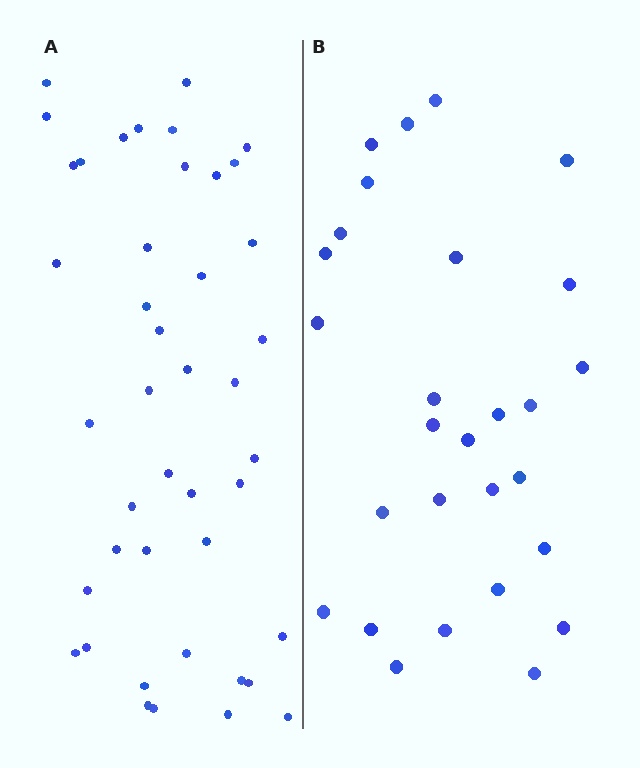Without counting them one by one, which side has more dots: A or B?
Region A (the left region) has more dots.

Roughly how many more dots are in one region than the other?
Region A has approximately 15 more dots than region B.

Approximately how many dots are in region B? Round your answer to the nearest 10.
About 30 dots. (The exact count is 28, which rounds to 30.)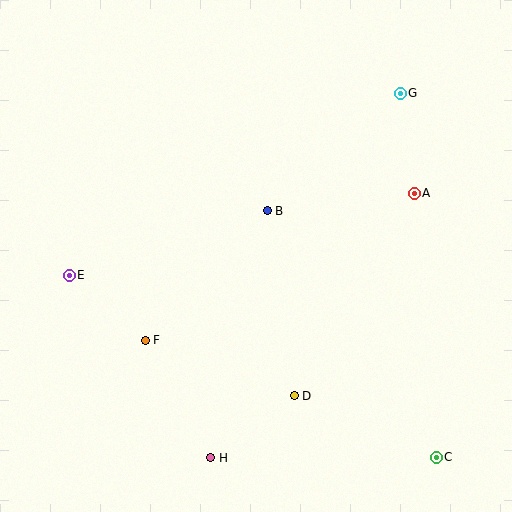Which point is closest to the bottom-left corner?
Point H is closest to the bottom-left corner.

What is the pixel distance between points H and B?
The distance between H and B is 254 pixels.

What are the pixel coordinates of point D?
Point D is at (294, 396).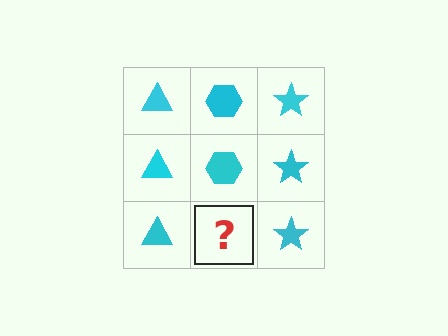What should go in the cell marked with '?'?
The missing cell should contain a cyan hexagon.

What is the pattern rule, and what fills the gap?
The rule is that each column has a consistent shape. The gap should be filled with a cyan hexagon.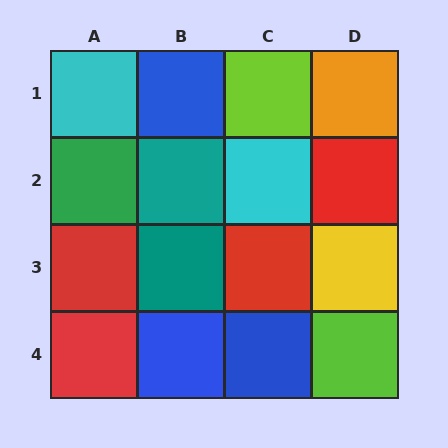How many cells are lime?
2 cells are lime.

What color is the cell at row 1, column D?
Orange.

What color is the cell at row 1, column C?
Lime.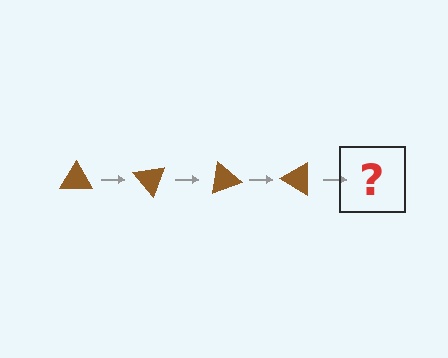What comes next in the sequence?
The next element should be a brown triangle rotated 200 degrees.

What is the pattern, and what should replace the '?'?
The pattern is that the triangle rotates 50 degrees each step. The '?' should be a brown triangle rotated 200 degrees.